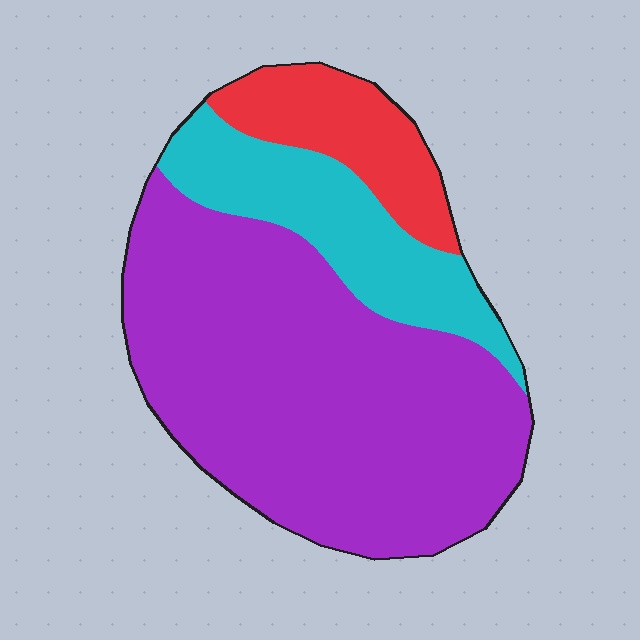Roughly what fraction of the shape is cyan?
Cyan takes up about one fifth (1/5) of the shape.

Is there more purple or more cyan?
Purple.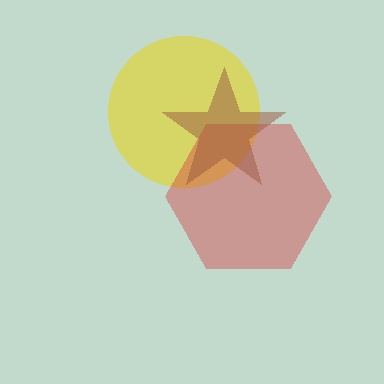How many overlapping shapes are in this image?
There are 3 overlapping shapes in the image.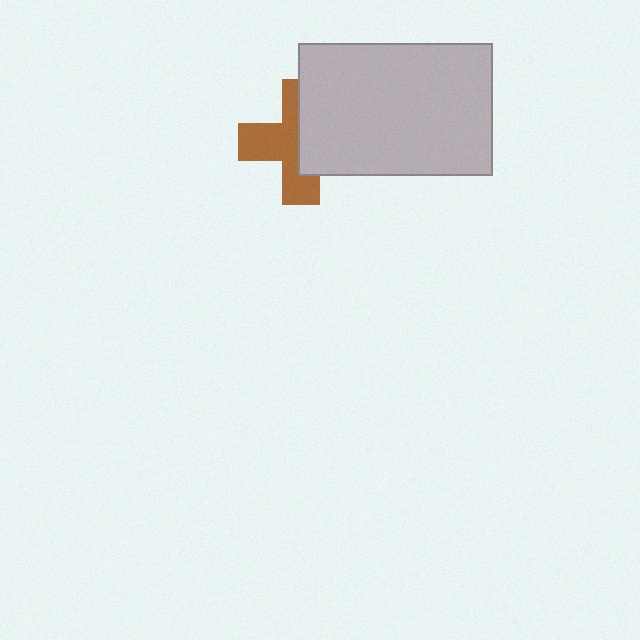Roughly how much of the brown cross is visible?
About half of it is visible (roughly 53%).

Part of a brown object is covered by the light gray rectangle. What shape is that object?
It is a cross.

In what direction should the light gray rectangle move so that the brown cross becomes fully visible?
The light gray rectangle should move right. That is the shortest direction to clear the overlap and leave the brown cross fully visible.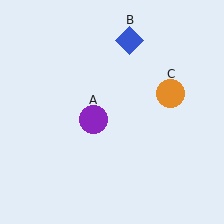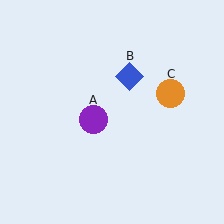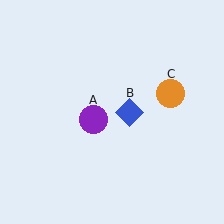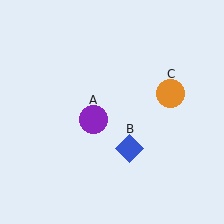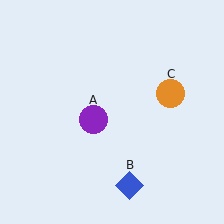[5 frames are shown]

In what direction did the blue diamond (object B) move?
The blue diamond (object B) moved down.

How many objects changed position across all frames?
1 object changed position: blue diamond (object B).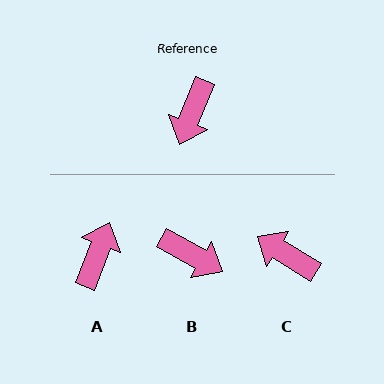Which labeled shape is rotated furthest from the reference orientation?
A, about 180 degrees away.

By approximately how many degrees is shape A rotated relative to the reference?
Approximately 180 degrees clockwise.